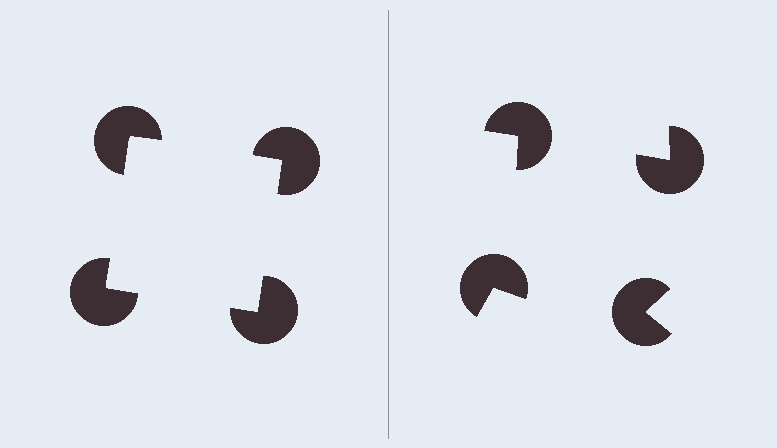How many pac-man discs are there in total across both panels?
8 — 4 on each side.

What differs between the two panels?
The pac-man discs are positioned identically on both sides; only the wedge orientations differ. On the left they align to a square; on the right they are misaligned.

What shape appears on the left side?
An illusory square.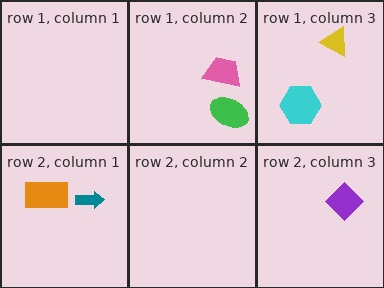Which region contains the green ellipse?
The row 1, column 2 region.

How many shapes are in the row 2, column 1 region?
2.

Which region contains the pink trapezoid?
The row 1, column 2 region.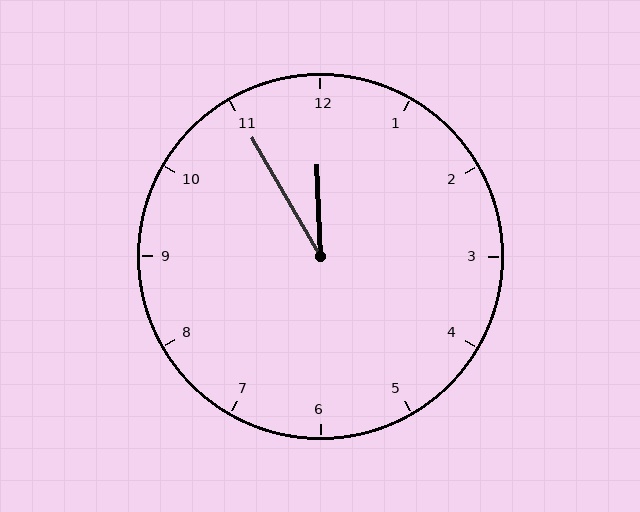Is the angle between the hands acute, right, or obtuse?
It is acute.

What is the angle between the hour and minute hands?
Approximately 28 degrees.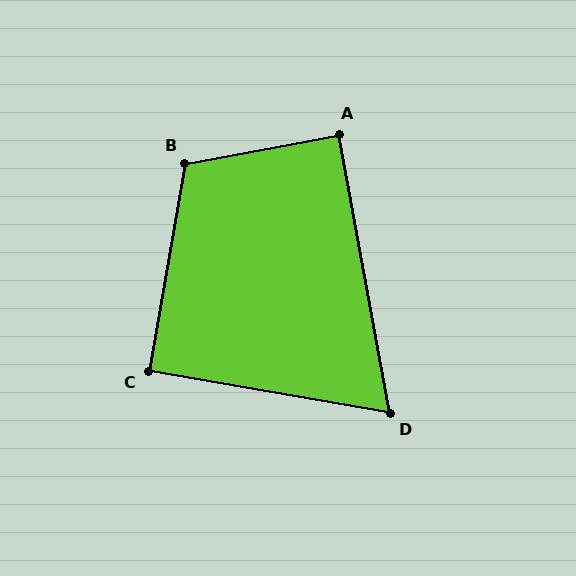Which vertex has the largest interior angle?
B, at approximately 110 degrees.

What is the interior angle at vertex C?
Approximately 90 degrees (approximately right).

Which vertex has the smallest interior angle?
D, at approximately 70 degrees.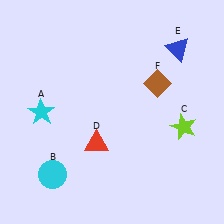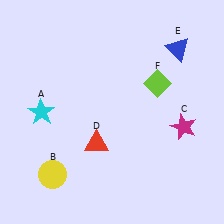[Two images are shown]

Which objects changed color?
B changed from cyan to yellow. C changed from lime to magenta. F changed from brown to lime.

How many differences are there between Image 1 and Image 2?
There are 3 differences between the two images.